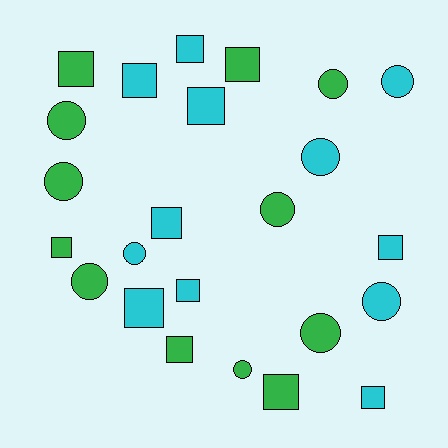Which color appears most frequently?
Green, with 12 objects.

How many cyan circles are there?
There are 4 cyan circles.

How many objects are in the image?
There are 24 objects.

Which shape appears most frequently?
Square, with 13 objects.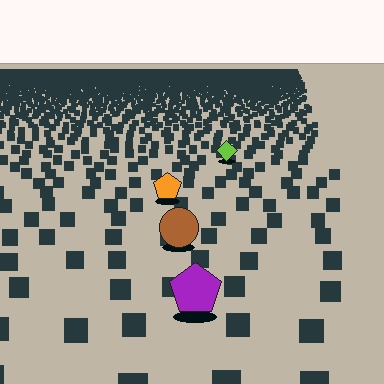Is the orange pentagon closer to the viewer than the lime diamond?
Yes. The orange pentagon is closer — you can tell from the texture gradient: the ground texture is coarser near it.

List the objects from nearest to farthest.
From nearest to farthest: the purple pentagon, the brown circle, the orange pentagon, the lime diamond.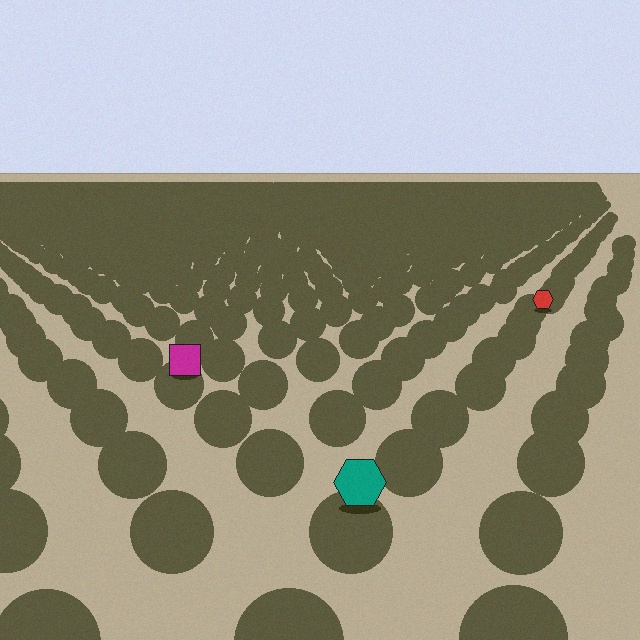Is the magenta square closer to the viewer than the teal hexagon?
No. The teal hexagon is closer — you can tell from the texture gradient: the ground texture is coarser near it.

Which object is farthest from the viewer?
The red hexagon is farthest from the viewer. It appears smaller and the ground texture around it is denser.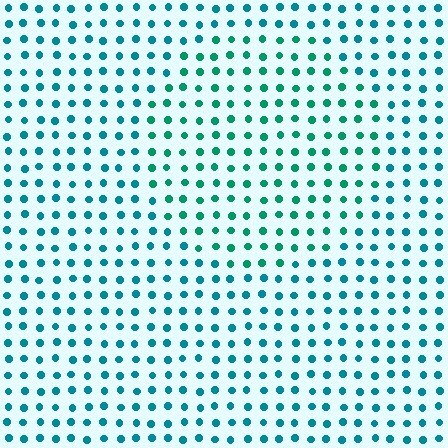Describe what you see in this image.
The image is filled with small teal elements in a uniform arrangement. A circle-shaped region is visible where the elements are tinted to a slightly different hue, forming a subtle color boundary.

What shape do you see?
I see a circle.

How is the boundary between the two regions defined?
The boundary is defined purely by a slight shift in hue (about 28 degrees). Spacing, size, and orientation are identical on both sides.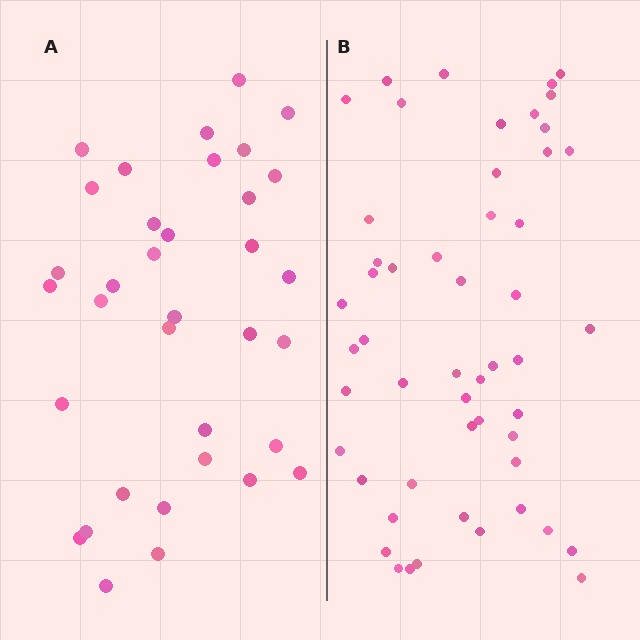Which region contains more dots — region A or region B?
Region B (the right region) has more dots.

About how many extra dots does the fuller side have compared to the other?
Region B has approximately 15 more dots than region A.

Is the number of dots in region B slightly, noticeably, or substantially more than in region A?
Region B has substantially more. The ratio is roughly 1.5 to 1.